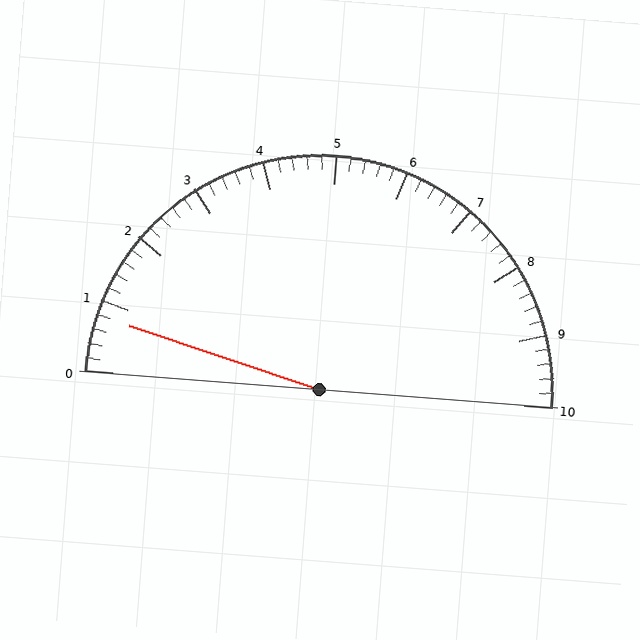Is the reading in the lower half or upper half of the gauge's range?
The reading is in the lower half of the range (0 to 10).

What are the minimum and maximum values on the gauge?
The gauge ranges from 0 to 10.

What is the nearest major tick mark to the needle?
The nearest major tick mark is 1.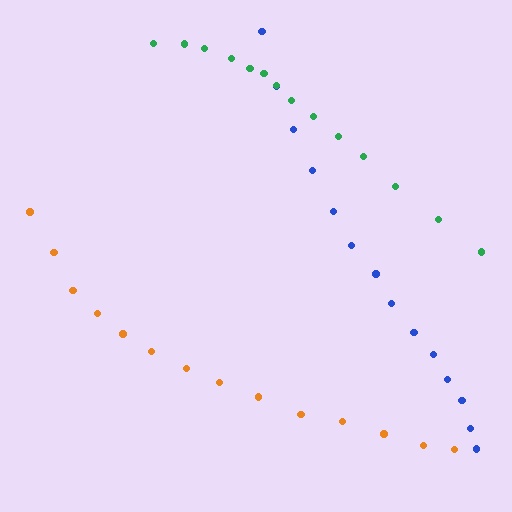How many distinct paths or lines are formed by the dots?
There are 3 distinct paths.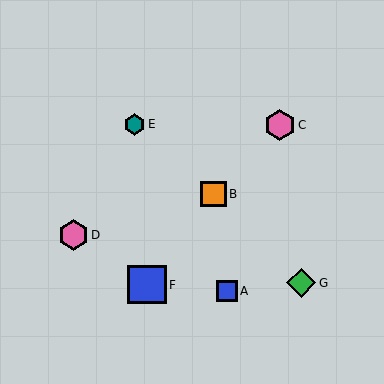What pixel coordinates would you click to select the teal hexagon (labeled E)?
Click at (134, 124) to select the teal hexagon E.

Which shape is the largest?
The blue square (labeled F) is the largest.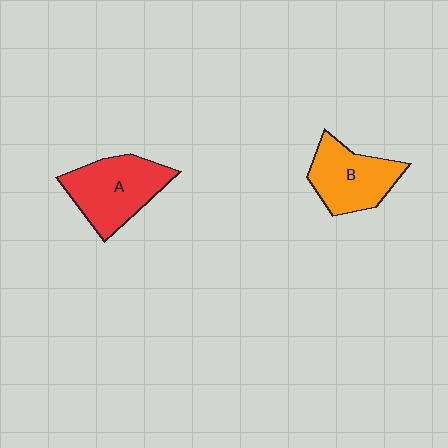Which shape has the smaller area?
Shape B (orange).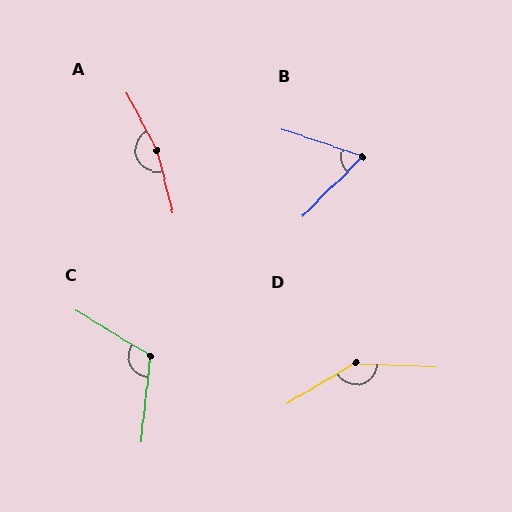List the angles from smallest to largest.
B (63°), C (115°), D (146°), A (166°).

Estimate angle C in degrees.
Approximately 115 degrees.